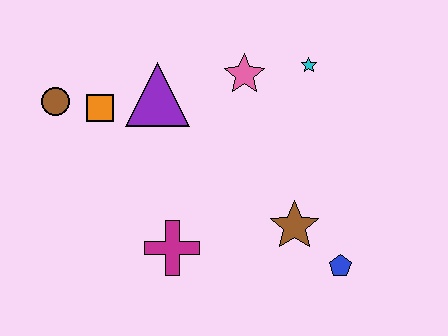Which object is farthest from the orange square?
The blue pentagon is farthest from the orange square.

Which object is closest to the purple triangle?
The orange square is closest to the purple triangle.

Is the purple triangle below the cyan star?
Yes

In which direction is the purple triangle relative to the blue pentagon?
The purple triangle is to the left of the blue pentagon.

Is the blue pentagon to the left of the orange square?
No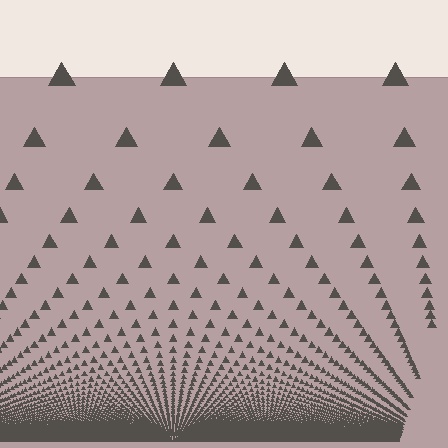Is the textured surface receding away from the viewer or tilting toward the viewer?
The surface appears to tilt toward the viewer. Texture elements get larger and sparser toward the top.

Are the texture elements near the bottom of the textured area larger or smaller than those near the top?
Smaller. The gradient is inverted — elements near the bottom are smaller and denser.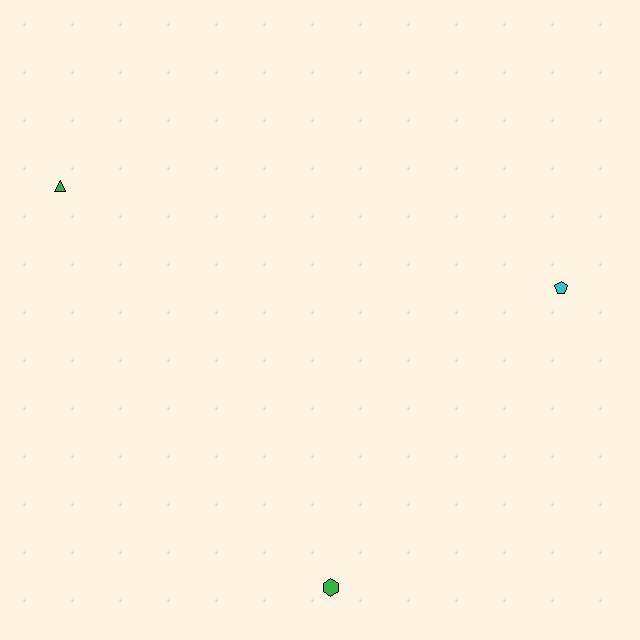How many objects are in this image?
There are 3 objects.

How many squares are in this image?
There are no squares.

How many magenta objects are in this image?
There are no magenta objects.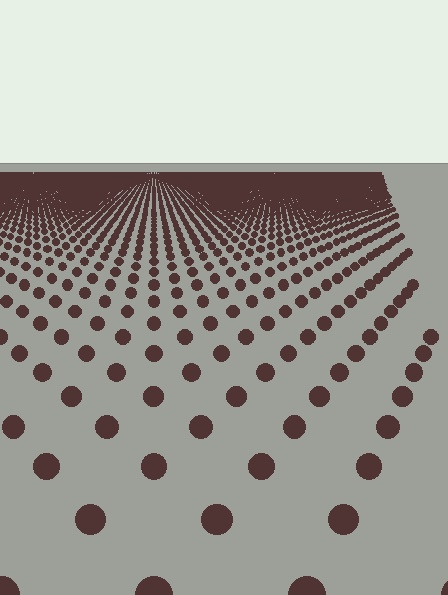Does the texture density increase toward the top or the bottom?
Density increases toward the top.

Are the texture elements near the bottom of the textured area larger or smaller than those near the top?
Larger. Near the bottom, elements are closer to the viewer and appear at a bigger on-screen size.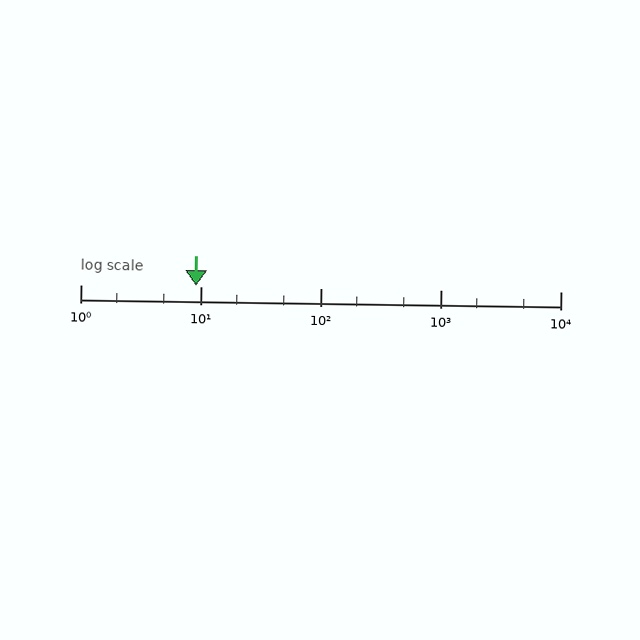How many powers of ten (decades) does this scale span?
The scale spans 4 decades, from 1 to 10000.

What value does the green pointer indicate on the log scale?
The pointer indicates approximately 9.2.